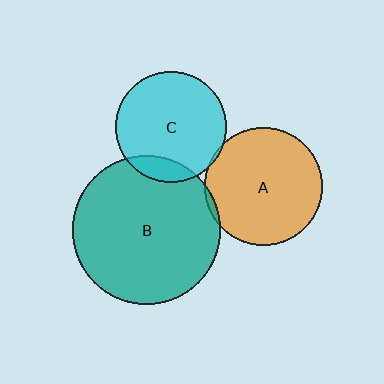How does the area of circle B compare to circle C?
Approximately 1.8 times.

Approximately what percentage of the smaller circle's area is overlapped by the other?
Approximately 10%.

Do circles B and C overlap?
Yes.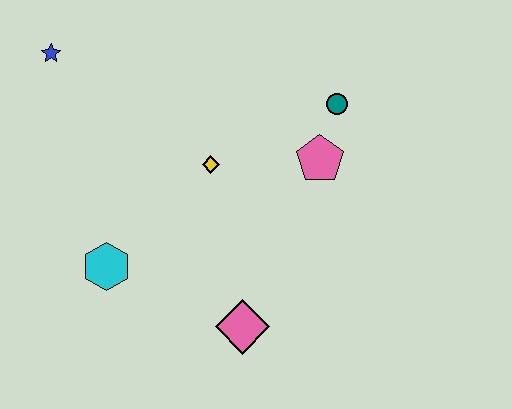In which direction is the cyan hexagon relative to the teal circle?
The cyan hexagon is to the left of the teal circle.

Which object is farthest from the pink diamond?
The blue star is farthest from the pink diamond.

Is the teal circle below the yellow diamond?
No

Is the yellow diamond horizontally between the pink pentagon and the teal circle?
No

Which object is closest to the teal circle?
The pink pentagon is closest to the teal circle.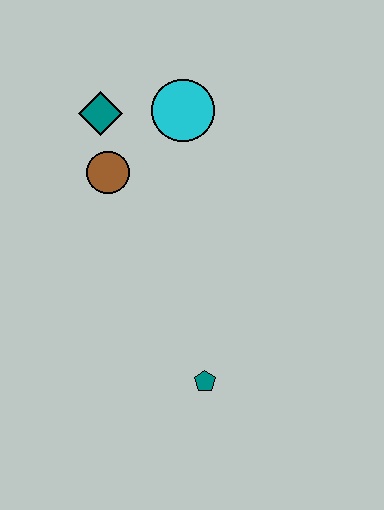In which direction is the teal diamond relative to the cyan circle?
The teal diamond is to the left of the cyan circle.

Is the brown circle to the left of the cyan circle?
Yes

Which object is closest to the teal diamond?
The brown circle is closest to the teal diamond.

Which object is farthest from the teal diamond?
The teal pentagon is farthest from the teal diamond.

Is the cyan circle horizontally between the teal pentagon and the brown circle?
Yes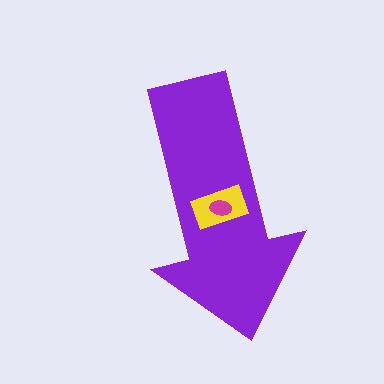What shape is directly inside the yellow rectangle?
The magenta ellipse.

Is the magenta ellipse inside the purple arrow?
Yes.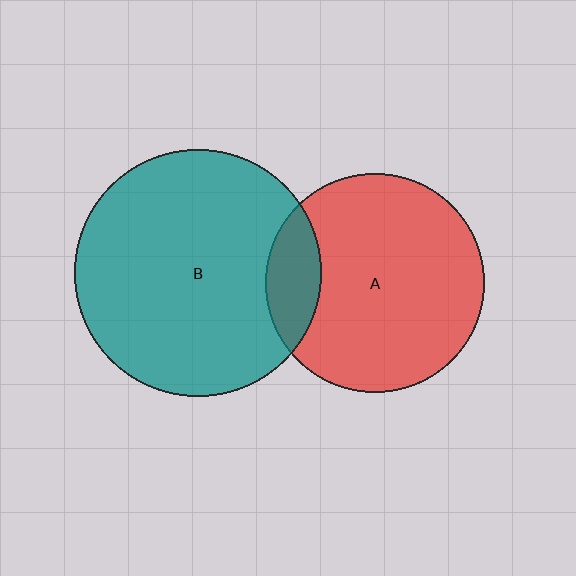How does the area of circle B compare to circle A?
Approximately 1.3 times.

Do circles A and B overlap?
Yes.